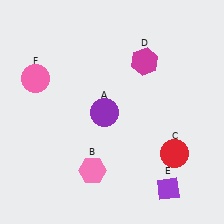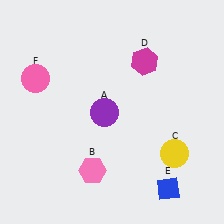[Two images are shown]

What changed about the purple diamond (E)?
In Image 1, E is purple. In Image 2, it changed to blue.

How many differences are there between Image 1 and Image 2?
There are 2 differences between the two images.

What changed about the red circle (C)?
In Image 1, C is red. In Image 2, it changed to yellow.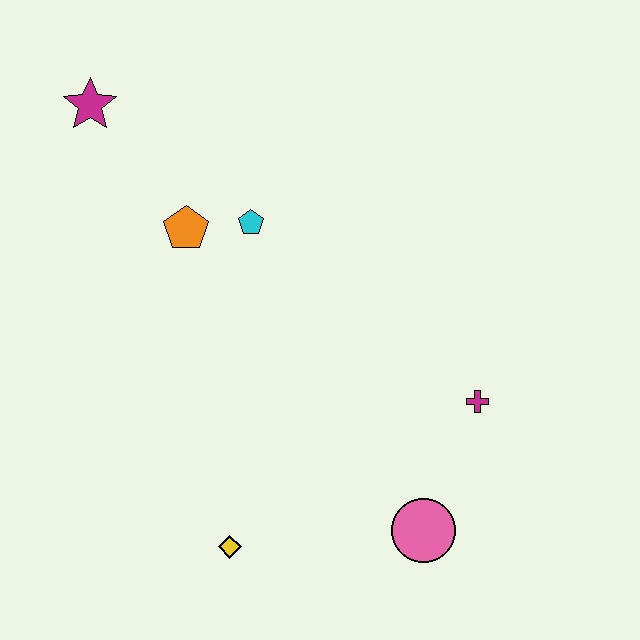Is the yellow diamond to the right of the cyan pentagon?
No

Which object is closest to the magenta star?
The orange pentagon is closest to the magenta star.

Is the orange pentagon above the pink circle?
Yes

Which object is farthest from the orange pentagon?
The pink circle is farthest from the orange pentagon.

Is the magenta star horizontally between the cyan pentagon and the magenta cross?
No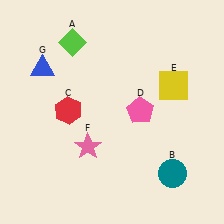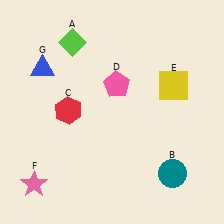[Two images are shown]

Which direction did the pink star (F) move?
The pink star (F) moved left.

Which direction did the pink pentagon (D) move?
The pink pentagon (D) moved up.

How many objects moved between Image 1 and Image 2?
2 objects moved between the two images.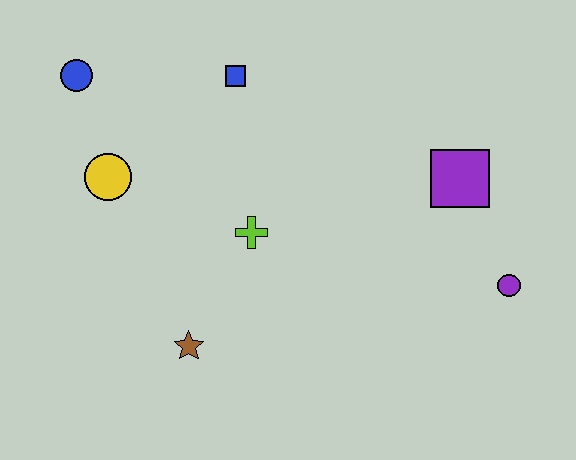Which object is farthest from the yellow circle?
The purple circle is farthest from the yellow circle.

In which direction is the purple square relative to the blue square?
The purple square is to the right of the blue square.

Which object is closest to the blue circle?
The yellow circle is closest to the blue circle.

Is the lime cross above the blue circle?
No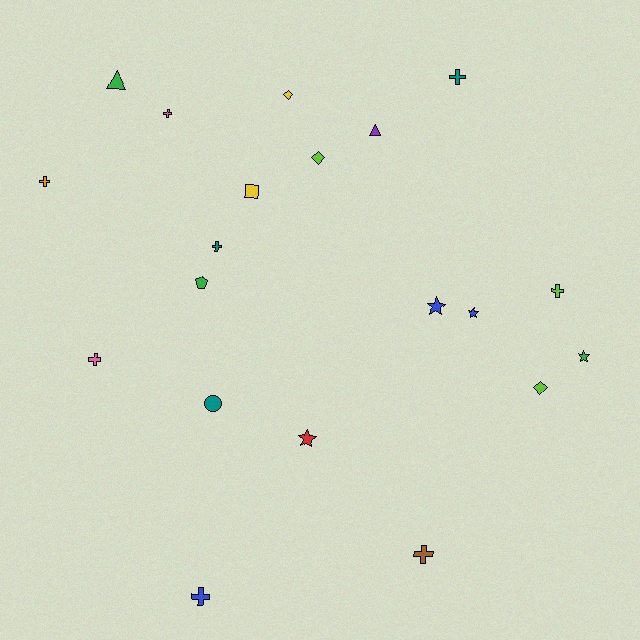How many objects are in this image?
There are 20 objects.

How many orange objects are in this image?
There is 1 orange object.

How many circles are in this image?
There is 1 circle.